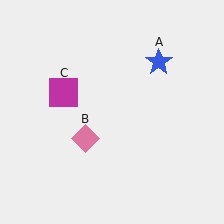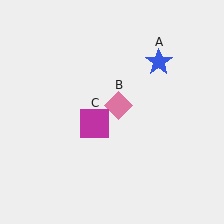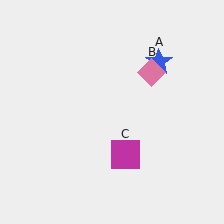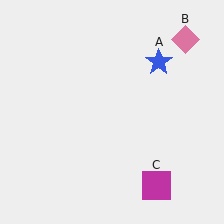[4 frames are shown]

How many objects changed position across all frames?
2 objects changed position: pink diamond (object B), magenta square (object C).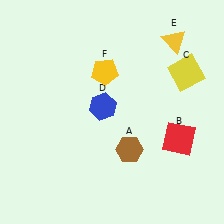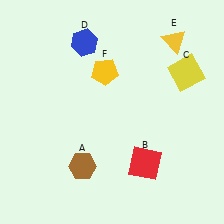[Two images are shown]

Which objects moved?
The objects that moved are: the brown hexagon (A), the red square (B), the blue hexagon (D).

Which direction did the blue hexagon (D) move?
The blue hexagon (D) moved up.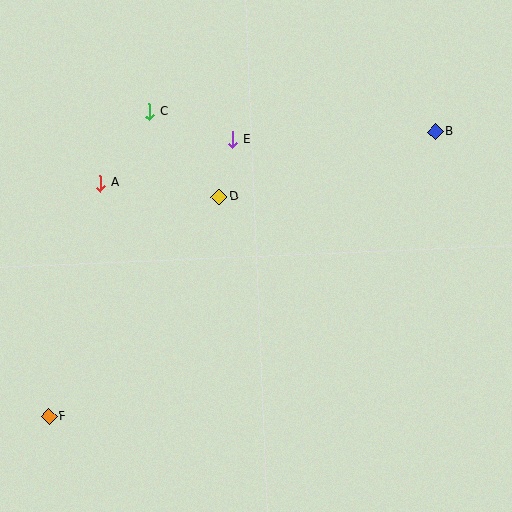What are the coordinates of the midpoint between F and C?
The midpoint between F and C is at (99, 264).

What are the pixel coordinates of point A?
Point A is at (101, 183).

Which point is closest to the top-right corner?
Point B is closest to the top-right corner.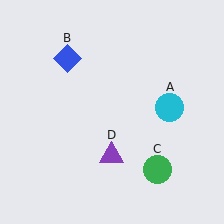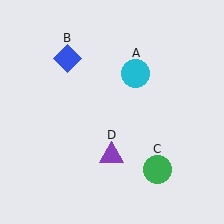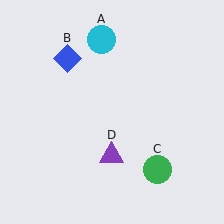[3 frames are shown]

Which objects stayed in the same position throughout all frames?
Blue diamond (object B) and green circle (object C) and purple triangle (object D) remained stationary.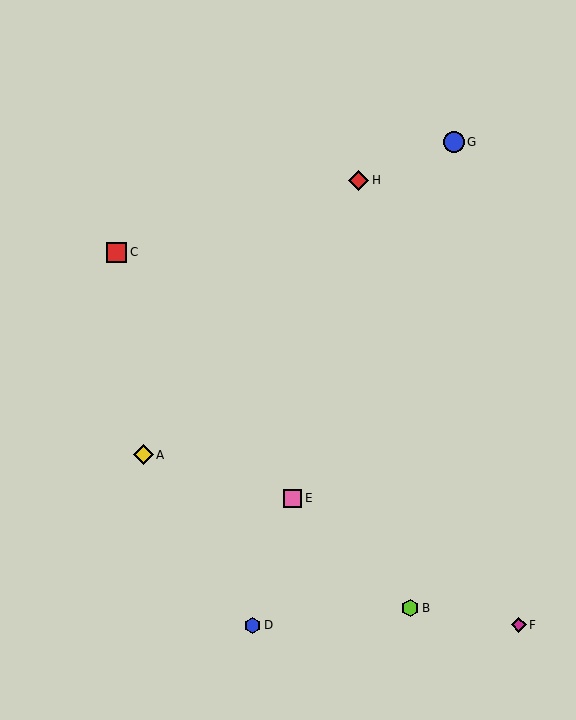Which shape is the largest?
The blue circle (labeled G) is the largest.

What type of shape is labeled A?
Shape A is a yellow diamond.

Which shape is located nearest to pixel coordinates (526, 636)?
The magenta diamond (labeled F) at (519, 625) is nearest to that location.